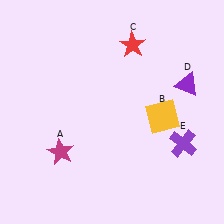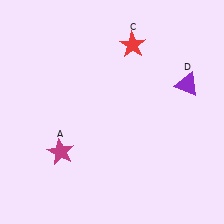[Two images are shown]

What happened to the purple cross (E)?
The purple cross (E) was removed in Image 2. It was in the bottom-right area of Image 1.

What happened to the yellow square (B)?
The yellow square (B) was removed in Image 2. It was in the bottom-right area of Image 1.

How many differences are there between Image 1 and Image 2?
There are 2 differences between the two images.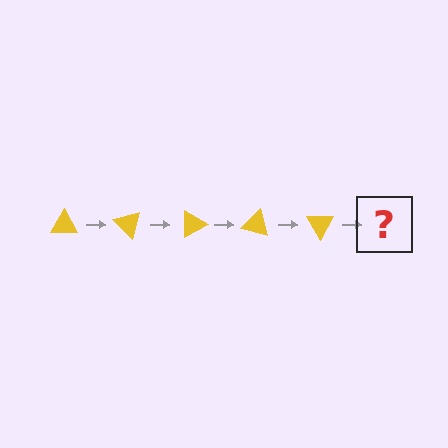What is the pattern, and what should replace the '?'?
The pattern is that the triangle rotates 45 degrees each step. The '?' should be a yellow triangle rotated 225 degrees.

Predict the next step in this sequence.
The next step is a yellow triangle rotated 225 degrees.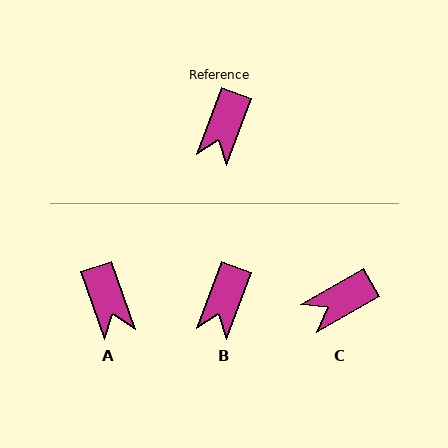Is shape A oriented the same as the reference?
No, it is off by about 40 degrees.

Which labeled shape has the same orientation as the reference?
B.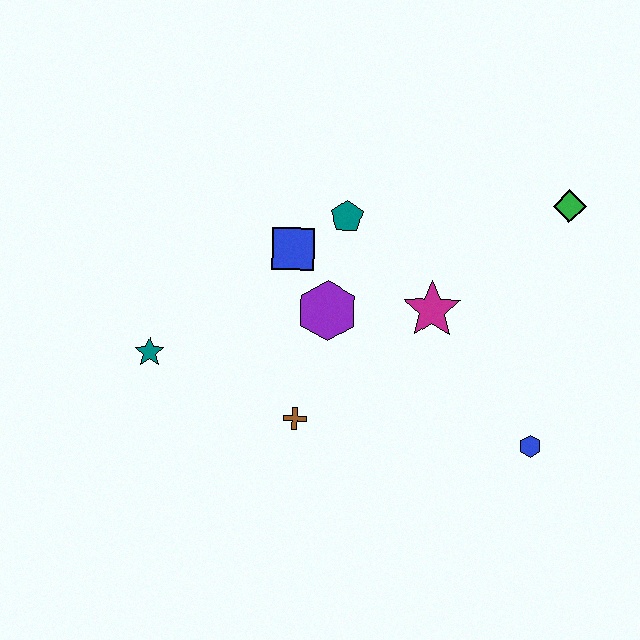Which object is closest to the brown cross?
The purple hexagon is closest to the brown cross.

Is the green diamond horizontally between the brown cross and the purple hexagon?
No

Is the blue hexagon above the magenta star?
No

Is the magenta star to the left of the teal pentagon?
No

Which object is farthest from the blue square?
The blue hexagon is farthest from the blue square.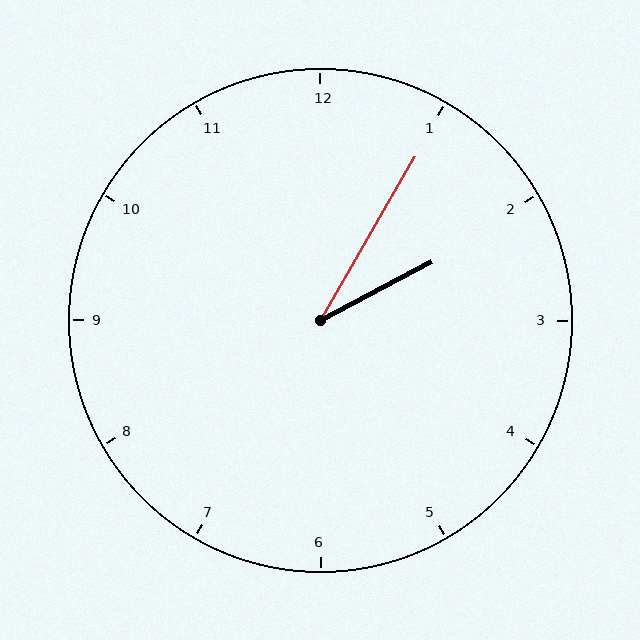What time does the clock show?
2:05.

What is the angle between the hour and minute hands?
Approximately 32 degrees.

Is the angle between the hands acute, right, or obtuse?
It is acute.